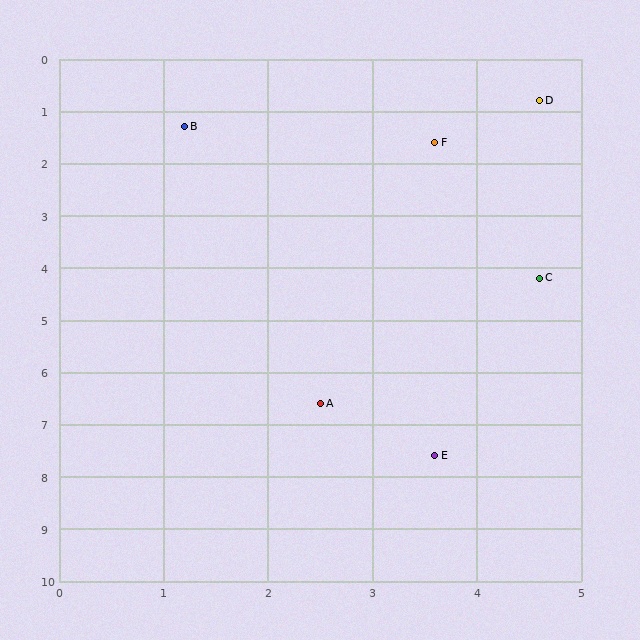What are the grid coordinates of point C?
Point C is at approximately (4.6, 4.2).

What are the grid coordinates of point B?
Point B is at approximately (1.2, 1.3).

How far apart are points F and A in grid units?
Points F and A are about 5.1 grid units apart.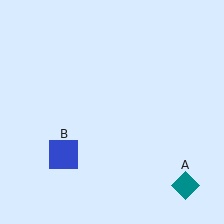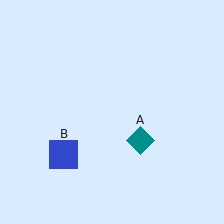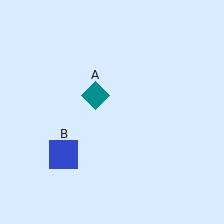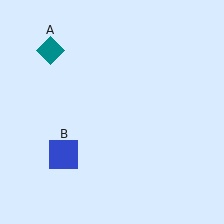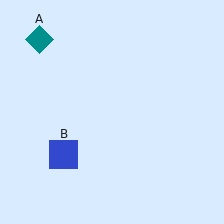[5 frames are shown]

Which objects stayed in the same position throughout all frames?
Blue square (object B) remained stationary.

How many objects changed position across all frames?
1 object changed position: teal diamond (object A).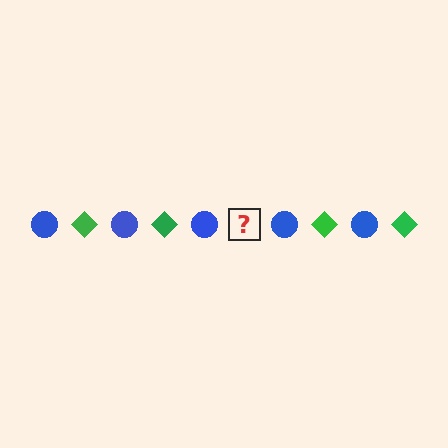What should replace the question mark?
The question mark should be replaced with a green diamond.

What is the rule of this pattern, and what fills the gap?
The rule is that the pattern alternates between blue circle and green diamond. The gap should be filled with a green diamond.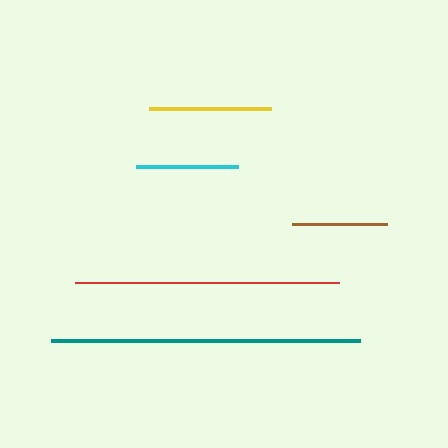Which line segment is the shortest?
The brown line is the shortest at approximately 95 pixels.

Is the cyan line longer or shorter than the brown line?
The cyan line is longer than the brown line.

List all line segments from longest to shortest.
From longest to shortest: teal, red, yellow, cyan, brown.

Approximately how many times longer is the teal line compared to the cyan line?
The teal line is approximately 3.0 times the length of the cyan line.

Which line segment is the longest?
The teal line is the longest at approximately 309 pixels.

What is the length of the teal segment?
The teal segment is approximately 309 pixels long.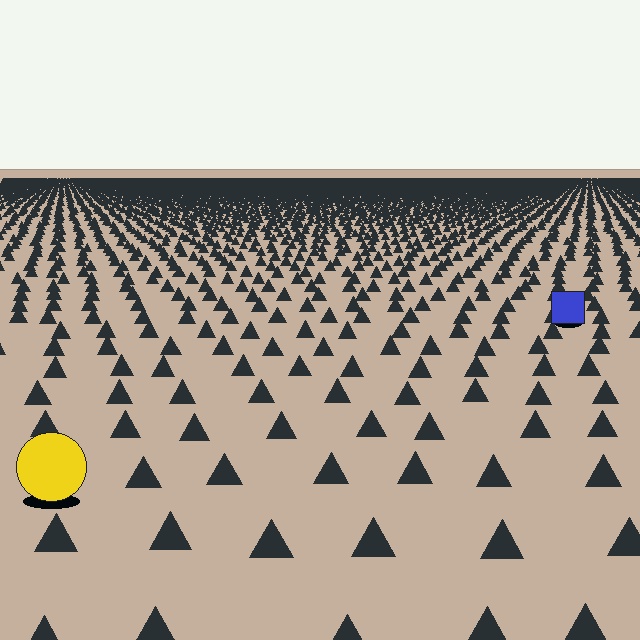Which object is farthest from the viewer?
The blue square is farthest from the viewer. It appears smaller and the ground texture around it is denser.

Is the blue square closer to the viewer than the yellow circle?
No. The yellow circle is closer — you can tell from the texture gradient: the ground texture is coarser near it.